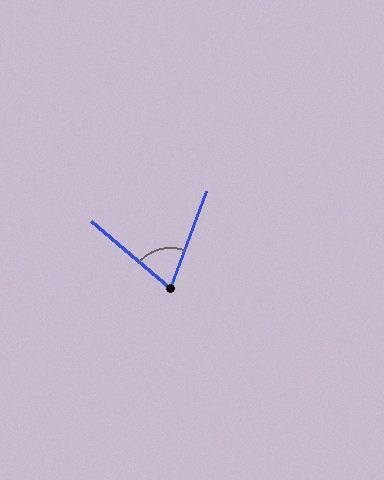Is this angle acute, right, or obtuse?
It is acute.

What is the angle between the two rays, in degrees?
Approximately 70 degrees.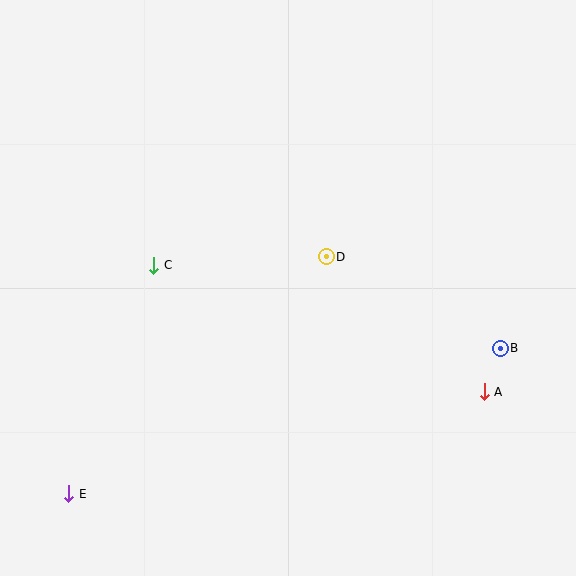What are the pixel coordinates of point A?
Point A is at (484, 392).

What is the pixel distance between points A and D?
The distance between A and D is 208 pixels.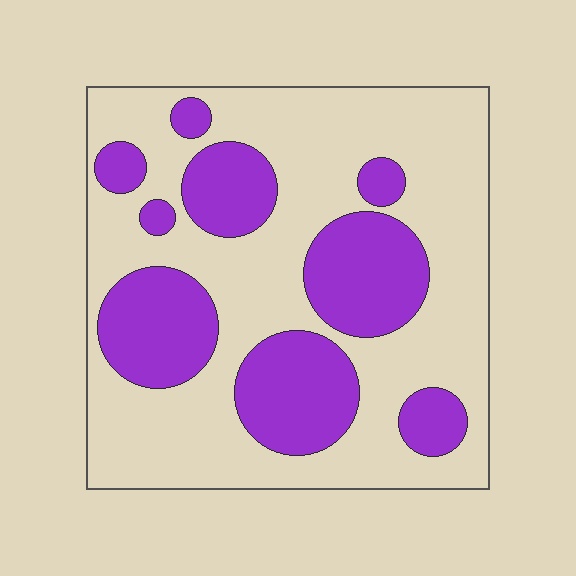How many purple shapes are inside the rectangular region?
9.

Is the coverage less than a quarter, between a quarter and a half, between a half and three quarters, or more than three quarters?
Between a quarter and a half.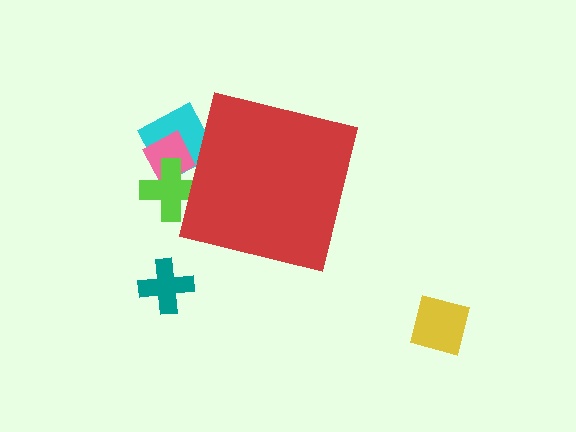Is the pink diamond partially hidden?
Yes, the pink diamond is partially hidden behind the red square.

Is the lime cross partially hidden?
Yes, the lime cross is partially hidden behind the red square.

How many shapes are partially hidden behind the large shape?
3 shapes are partially hidden.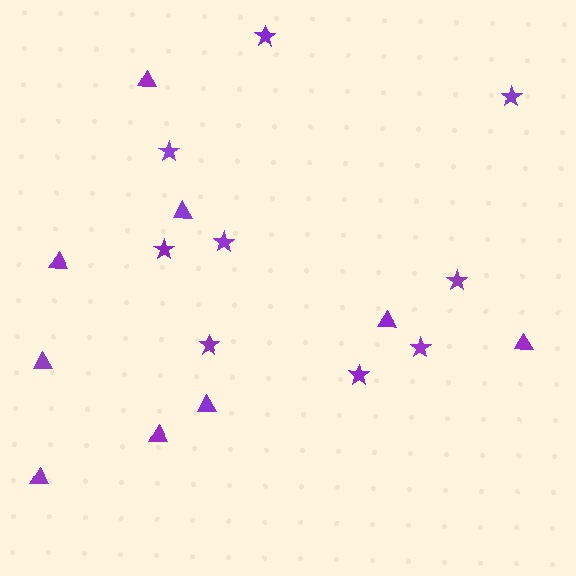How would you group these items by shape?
There are 2 groups: one group of stars (9) and one group of triangles (9).